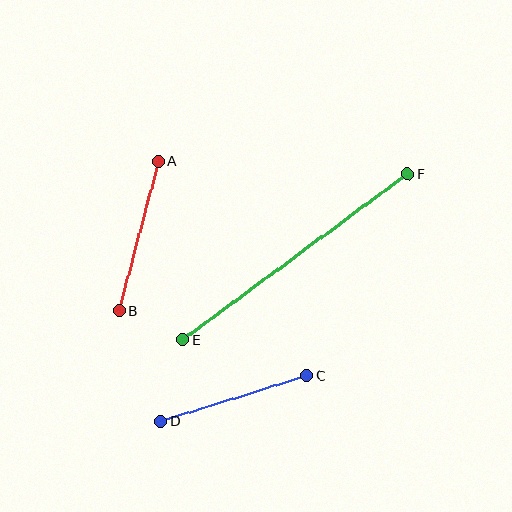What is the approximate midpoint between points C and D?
The midpoint is at approximately (234, 398) pixels.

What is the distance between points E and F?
The distance is approximately 279 pixels.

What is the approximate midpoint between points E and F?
The midpoint is at approximately (295, 257) pixels.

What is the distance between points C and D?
The distance is approximately 153 pixels.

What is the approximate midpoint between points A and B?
The midpoint is at approximately (139, 236) pixels.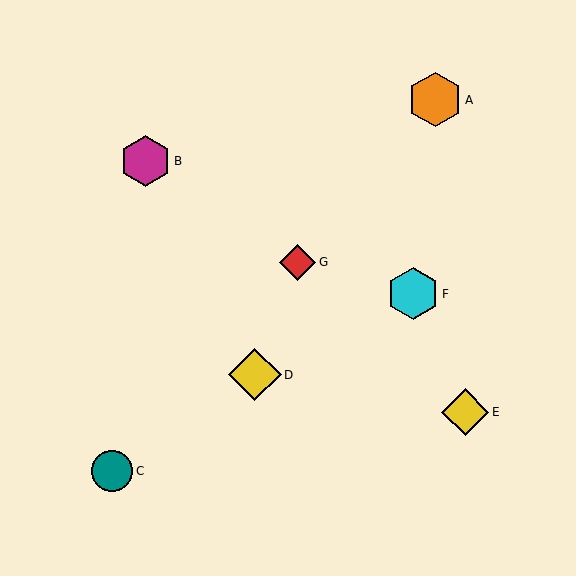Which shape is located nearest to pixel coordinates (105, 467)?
The teal circle (labeled C) at (112, 471) is nearest to that location.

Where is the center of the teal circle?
The center of the teal circle is at (112, 471).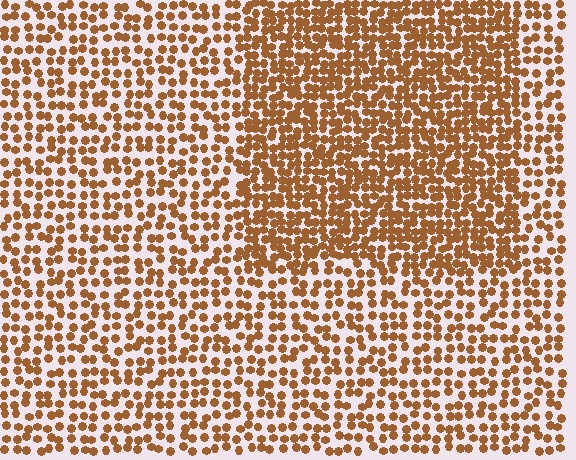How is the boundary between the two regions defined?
The boundary is defined by a change in element density (approximately 1.7x ratio). All elements are the same color, size, and shape.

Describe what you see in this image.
The image contains small brown elements arranged at two different densities. A rectangle-shaped region is visible where the elements are more densely packed than the surrounding area.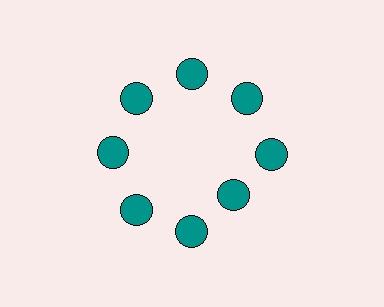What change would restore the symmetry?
The symmetry would be restored by moving it outward, back onto the ring so that all 8 circles sit at equal angles and equal distance from the center.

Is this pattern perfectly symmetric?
No. The 8 teal circles are arranged in a ring, but one element near the 4 o'clock position is pulled inward toward the center, breaking the 8-fold rotational symmetry.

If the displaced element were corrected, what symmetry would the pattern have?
It would have 8-fold rotational symmetry — the pattern would map onto itself every 45 degrees.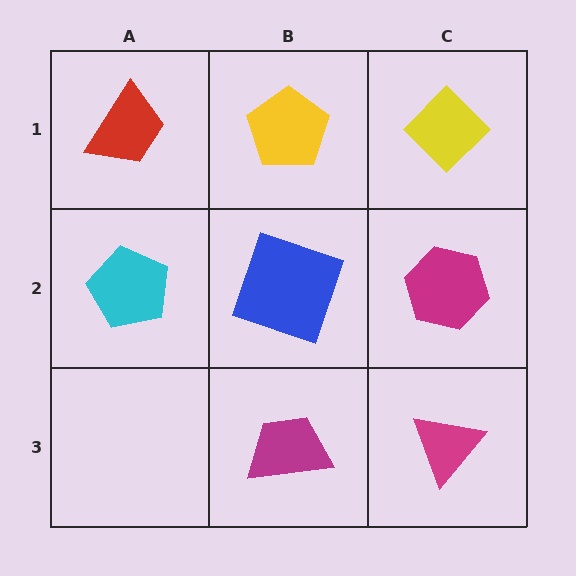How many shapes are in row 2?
3 shapes.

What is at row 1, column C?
A yellow diamond.